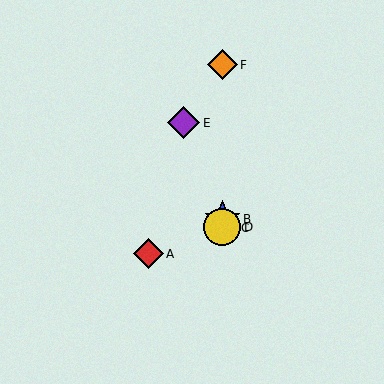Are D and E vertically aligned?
No, D is at x≈222 and E is at x≈184.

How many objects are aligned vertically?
4 objects (B, C, D, F) are aligned vertically.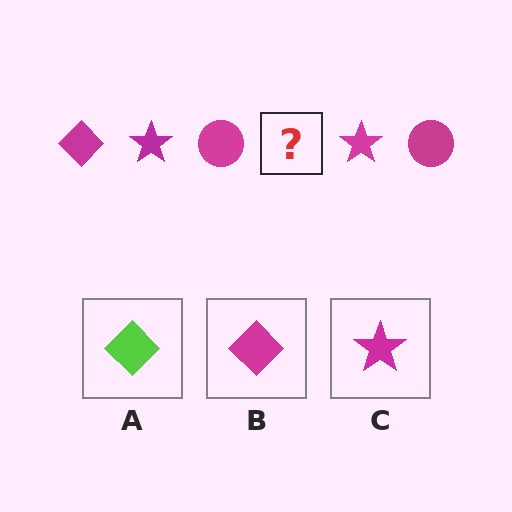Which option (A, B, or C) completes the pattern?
B.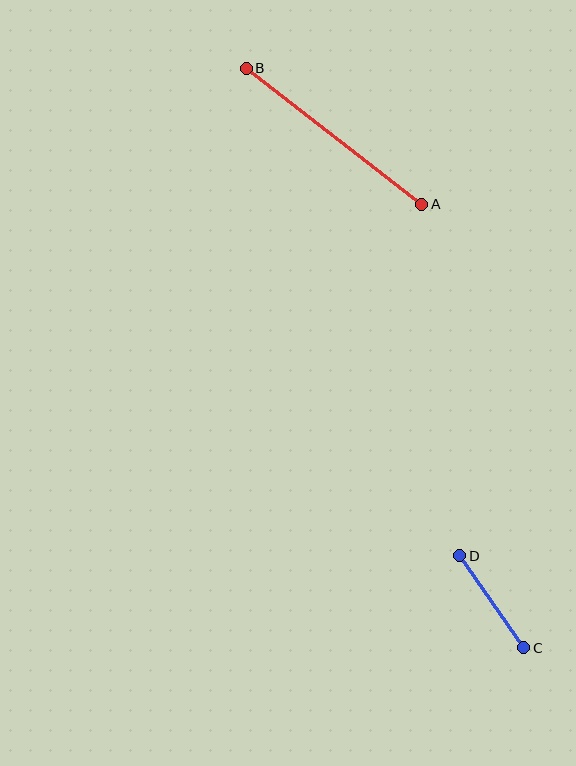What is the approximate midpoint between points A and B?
The midpoint is at approximately (334, 136) pixels.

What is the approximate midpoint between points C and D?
The midpoint is at approximately (492, 602) pixels.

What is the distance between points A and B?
The distance is approximately 222 pixels.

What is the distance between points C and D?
The distance is approximately 112 pixels.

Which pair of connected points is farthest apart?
Points A and B are farthest apart.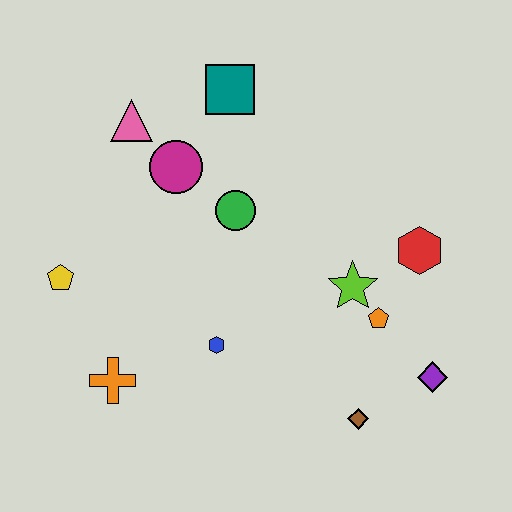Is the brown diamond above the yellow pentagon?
No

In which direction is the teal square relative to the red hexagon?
The teal square is to the left of the red hexagon.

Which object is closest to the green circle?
The magenta circle is closest to the green circle.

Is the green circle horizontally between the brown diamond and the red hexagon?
No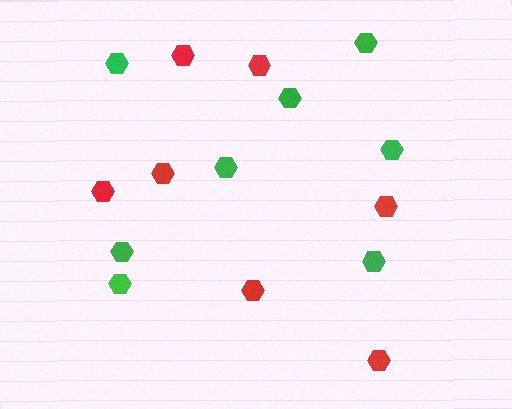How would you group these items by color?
There are 2 groups: one group of green hexagons (8) and one group of red hexagons (7).